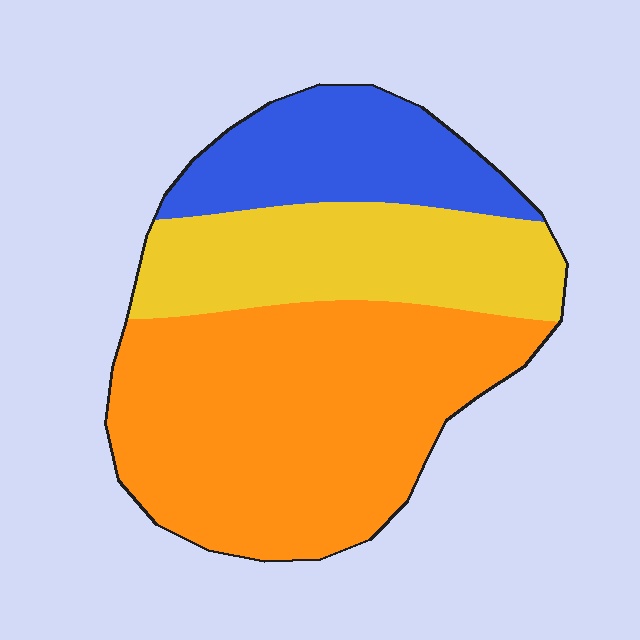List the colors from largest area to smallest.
From largest to smallest: orange, yellow, blue.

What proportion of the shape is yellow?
Yellow takes up about one quarter (1/4) of the shape.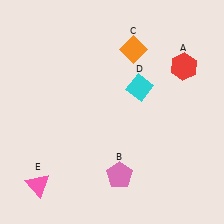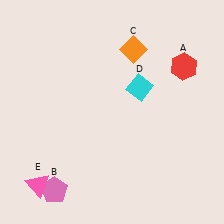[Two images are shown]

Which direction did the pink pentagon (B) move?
The pink pentagon (B) moved left.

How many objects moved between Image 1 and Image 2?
1 object moved between the two images.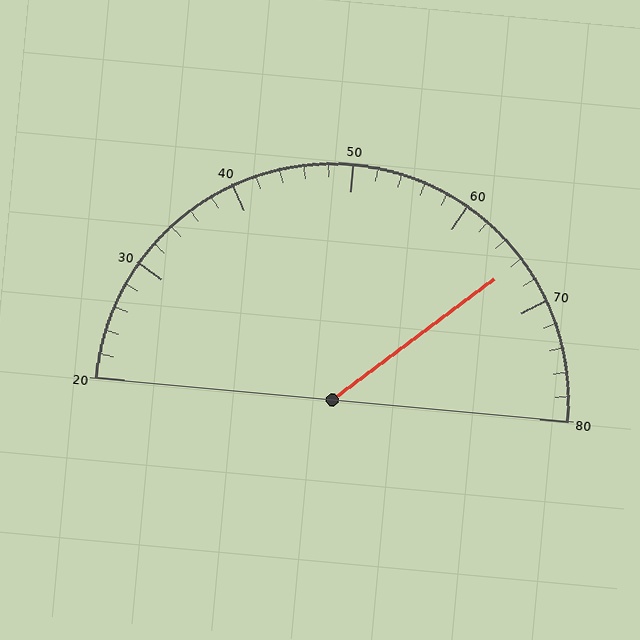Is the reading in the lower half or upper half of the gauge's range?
The reading is in the upper half of the range (20 to 80).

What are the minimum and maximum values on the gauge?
The gauge ranges from 20 to 80.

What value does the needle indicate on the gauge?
The needle indicates approximately 66.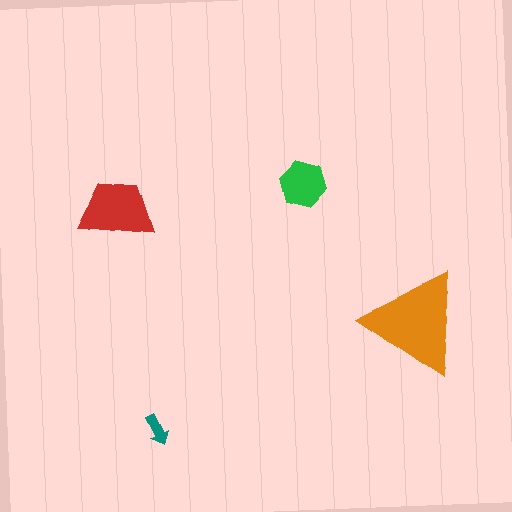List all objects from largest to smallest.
The orange triangle, the red trapezoid, the green hexagon, the teal arrow.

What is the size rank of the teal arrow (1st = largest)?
4th.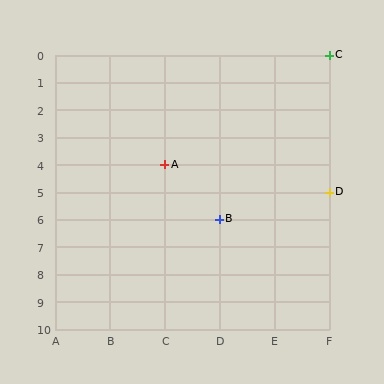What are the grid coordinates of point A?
Point A is at grid coordinates (C, 4).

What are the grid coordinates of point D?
Point D is at grid coordinates (F, 5).